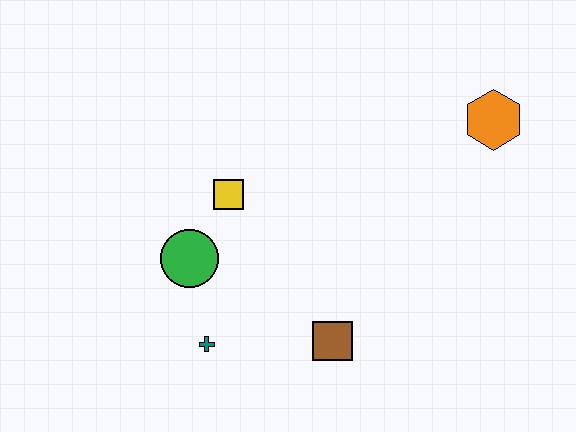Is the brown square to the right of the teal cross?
Yes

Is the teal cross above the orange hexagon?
No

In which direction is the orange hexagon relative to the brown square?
The orange hexagon is above the brown square.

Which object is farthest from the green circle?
The orange hexagon is farthest from the green circle.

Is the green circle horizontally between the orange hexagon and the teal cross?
No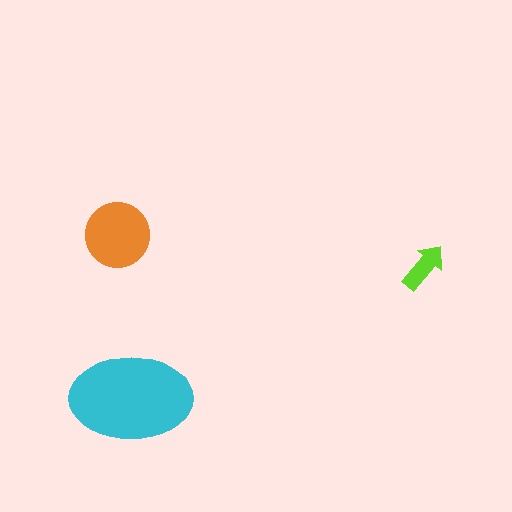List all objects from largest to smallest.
The cyan ellipse, the orange circle, the lime arrow.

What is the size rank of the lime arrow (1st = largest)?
3rd.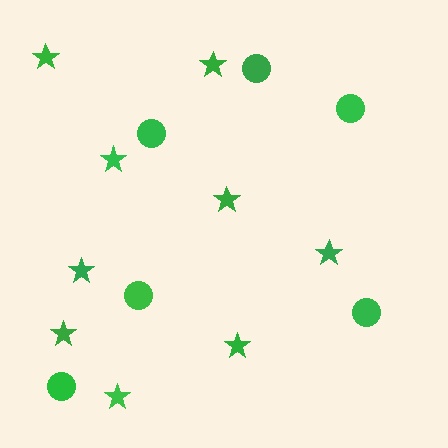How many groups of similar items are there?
There are 2 groups: one group of circles (6) and one group of stars (9).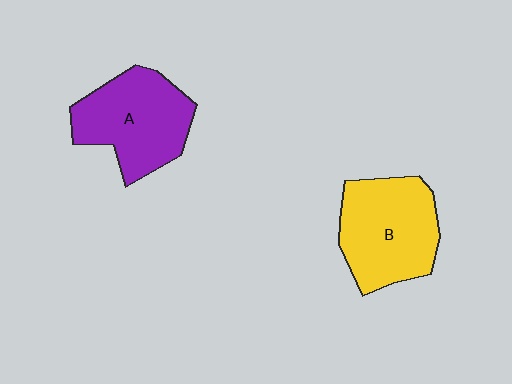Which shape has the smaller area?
Shape A (purple).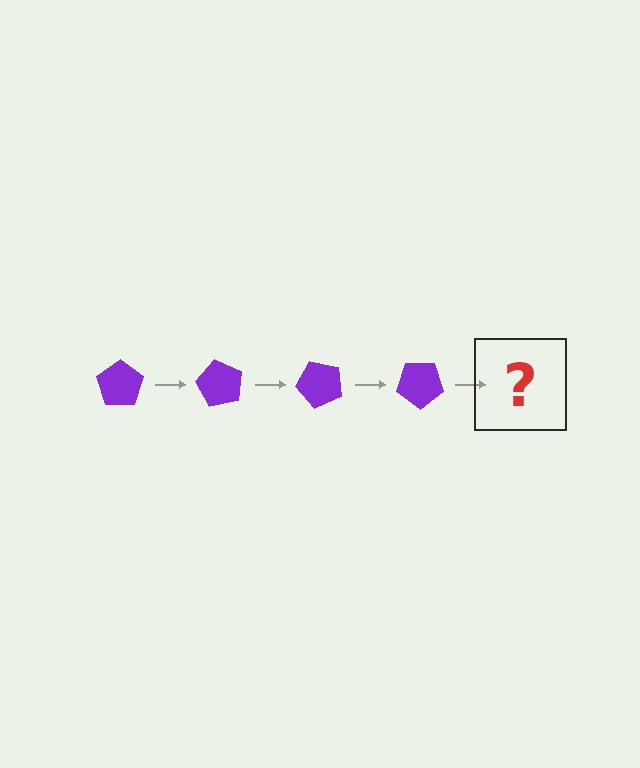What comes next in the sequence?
The next element should be a purple pentagon rotated 240 degrees.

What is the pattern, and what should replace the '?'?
The pattern is that the pentagon rotates 60 degrees each step. The '?' should be a purple pentagon rotated 240 degrees.